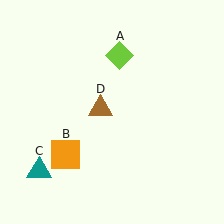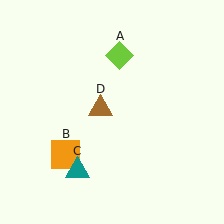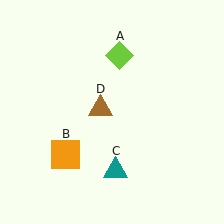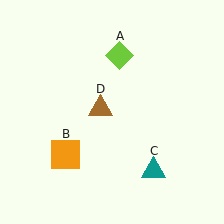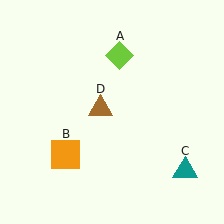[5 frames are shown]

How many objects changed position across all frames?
1 object changed position: teal triangle (object C).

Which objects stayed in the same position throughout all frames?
Lime diamond (object A) and orange square (object B) and brown triangle (object D) remained stationary.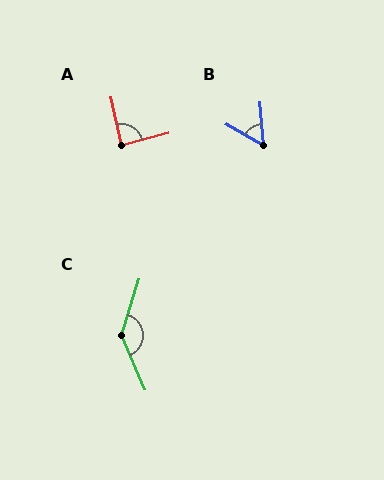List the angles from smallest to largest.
B (55°), A (87°), C (140°).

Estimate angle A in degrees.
Approximately 87 degrees.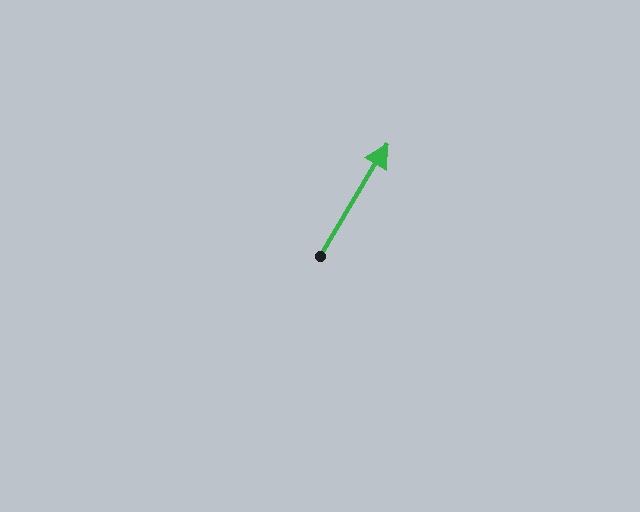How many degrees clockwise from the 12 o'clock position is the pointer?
Approximately 31 degrees.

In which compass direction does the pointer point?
Northeast.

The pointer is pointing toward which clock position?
Roughly 1 o'clock.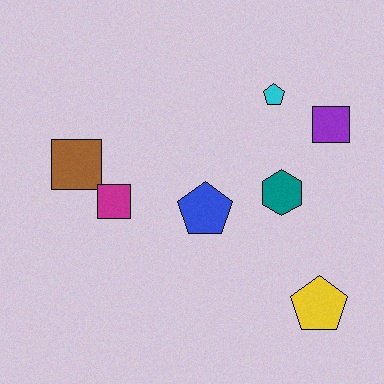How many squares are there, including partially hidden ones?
There are 3 squares.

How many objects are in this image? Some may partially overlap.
There are 7 objects.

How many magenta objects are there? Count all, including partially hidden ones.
There is 1 magenta object.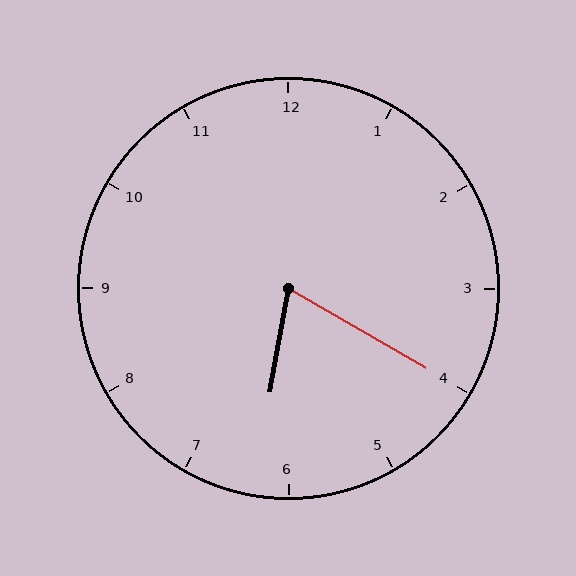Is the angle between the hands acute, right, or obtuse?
It is acute.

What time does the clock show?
6:20.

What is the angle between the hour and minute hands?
Approximately 70 degrees.